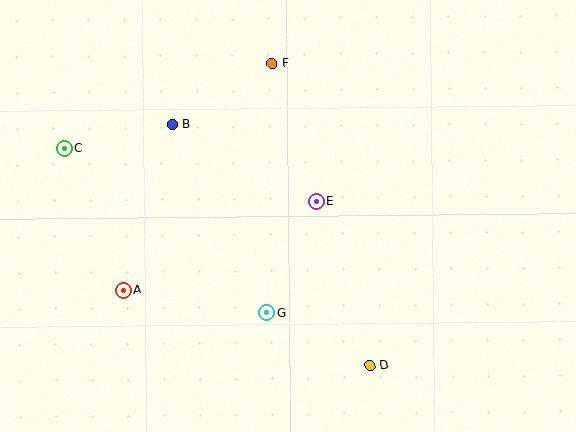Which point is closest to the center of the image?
Point E at (316, 201) is closest to the center.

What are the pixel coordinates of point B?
Point B is at (172, 124).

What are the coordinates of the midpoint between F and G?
The midpoint between F and G is at (270, 188).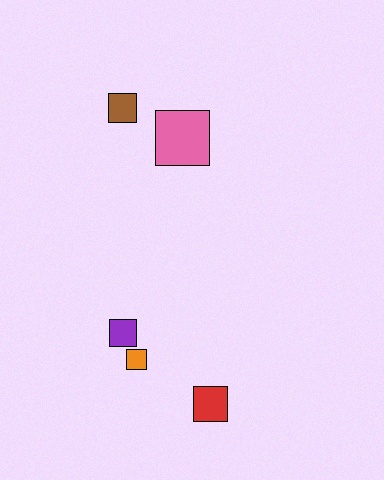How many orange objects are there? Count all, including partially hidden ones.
There is 1 orange object.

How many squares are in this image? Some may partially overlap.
There are 5 squares.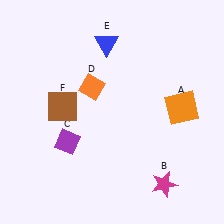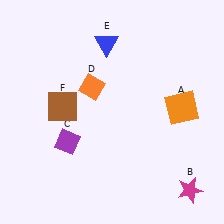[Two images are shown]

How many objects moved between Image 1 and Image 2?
1 object moved between the two images.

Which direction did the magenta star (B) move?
The magenta star (B) moved right.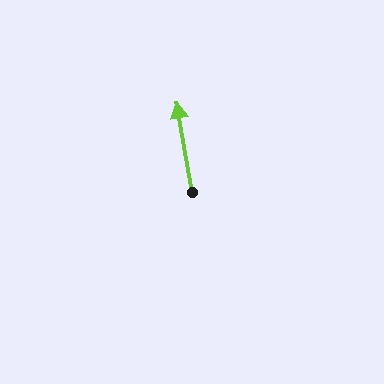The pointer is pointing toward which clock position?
Roughly 12 o'clock.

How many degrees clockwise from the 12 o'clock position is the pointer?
Approximately 350 degrees.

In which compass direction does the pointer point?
North.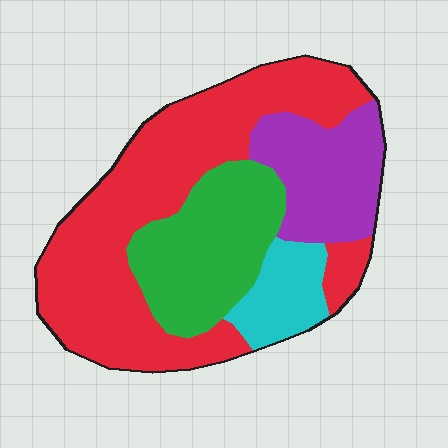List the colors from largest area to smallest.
From largest to smallest: red, green, purple, cyan.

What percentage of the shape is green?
Green covers 23% of the shape.